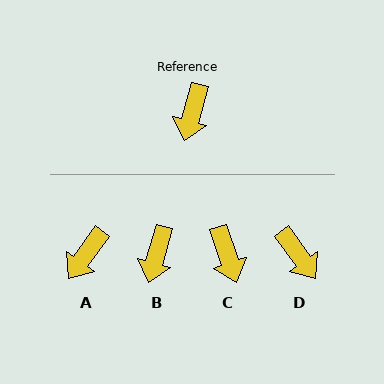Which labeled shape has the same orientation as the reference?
B.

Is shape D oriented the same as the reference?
No, it is off by about 52 degrees.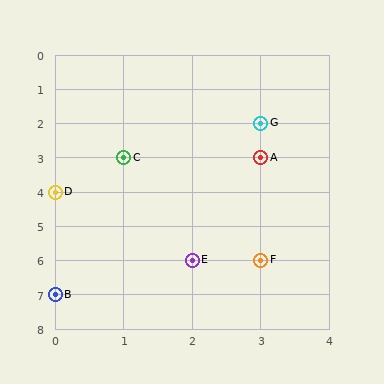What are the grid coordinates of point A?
Point A is at grid coordinates (3, 3).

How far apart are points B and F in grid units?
Points B and F are 3 columns and 1 row apart (about 3.2 grid units diagonally).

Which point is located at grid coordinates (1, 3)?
Point C is at (1, 3).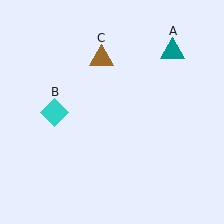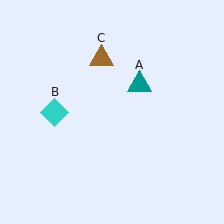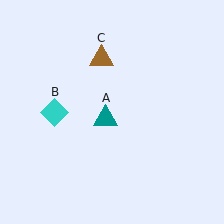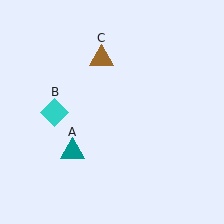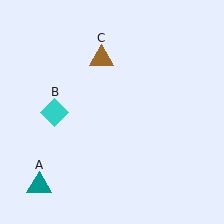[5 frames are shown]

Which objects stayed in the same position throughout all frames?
Cyan diamond (object B) and brown triangle (object C) remained stationary.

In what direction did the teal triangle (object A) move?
The teal triangle (object A) moved down and to the left.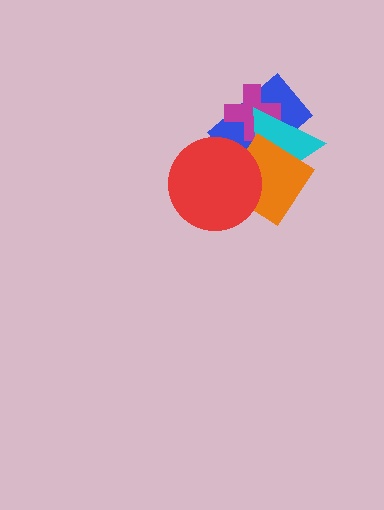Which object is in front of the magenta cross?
The cyan triangle is in front of the magenta cross.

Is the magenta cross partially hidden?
Yes, it is partially covered by another shape.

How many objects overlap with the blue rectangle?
4 objects overlap with the blue rectangle.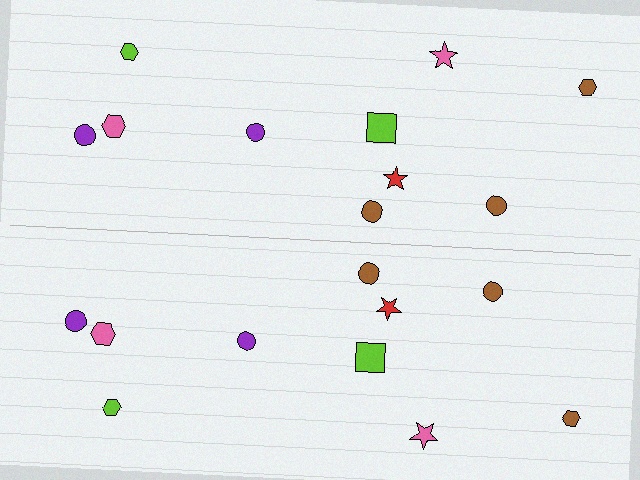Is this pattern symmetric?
Yes, this pattern has bilateral (reflection) symmetry.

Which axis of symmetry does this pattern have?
The pattern has a horizontal axis of symmetry running through the center of the image.